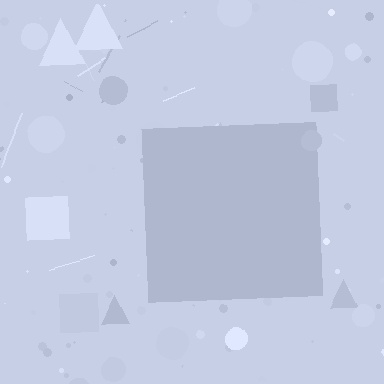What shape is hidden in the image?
A square is hidden in the image.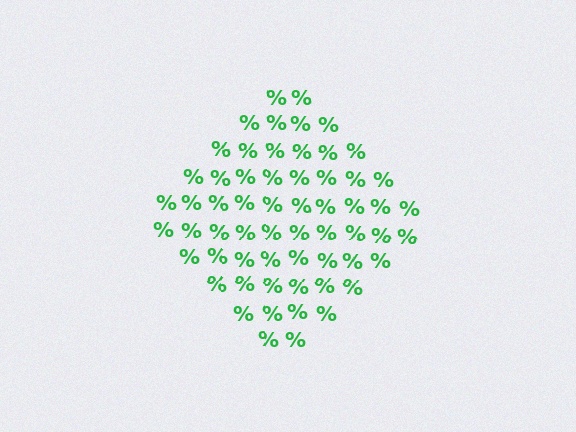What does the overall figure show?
The overall figure shows a diamond.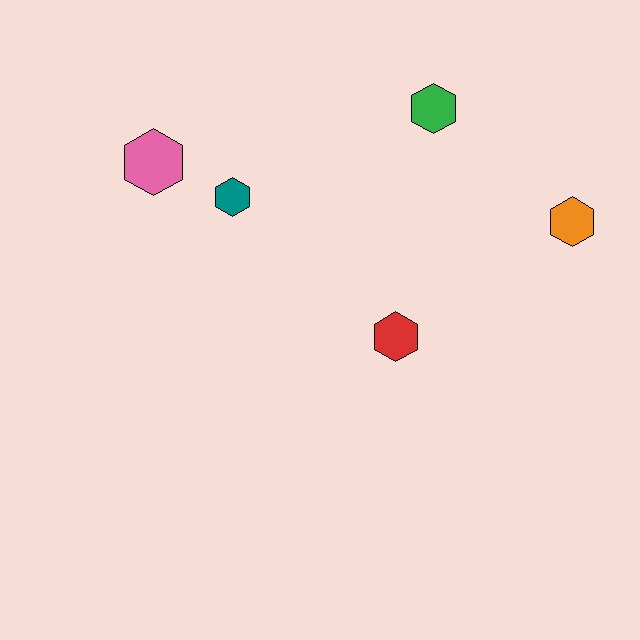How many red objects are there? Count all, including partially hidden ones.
There is 1 red object.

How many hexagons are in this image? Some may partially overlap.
There are 5 hexagons.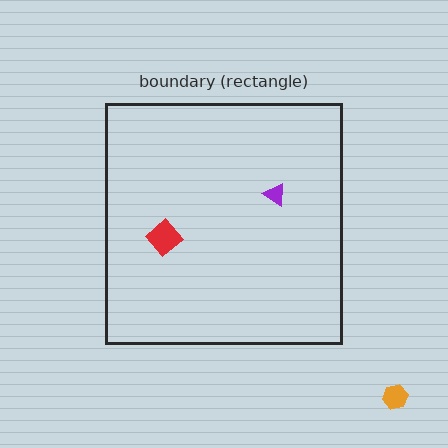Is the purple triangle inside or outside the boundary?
Inside.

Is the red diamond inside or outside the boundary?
Inside.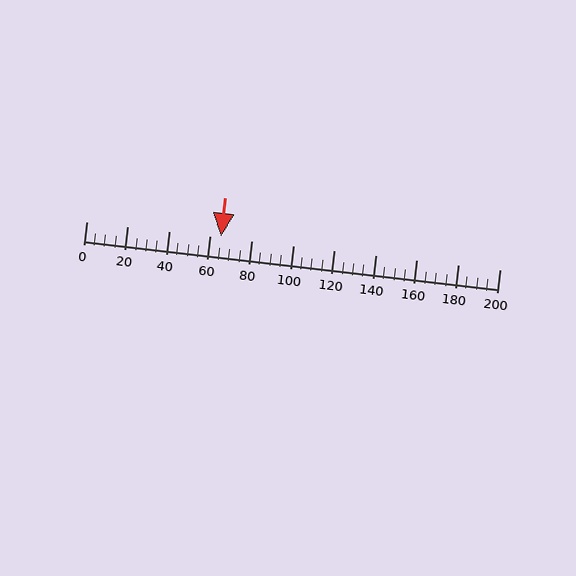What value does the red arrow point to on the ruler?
The red arrow points to approximately 65.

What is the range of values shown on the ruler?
The ruler shows values from 0 to 200.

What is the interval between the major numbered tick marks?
The major tick marks are spaced 20 units apart.